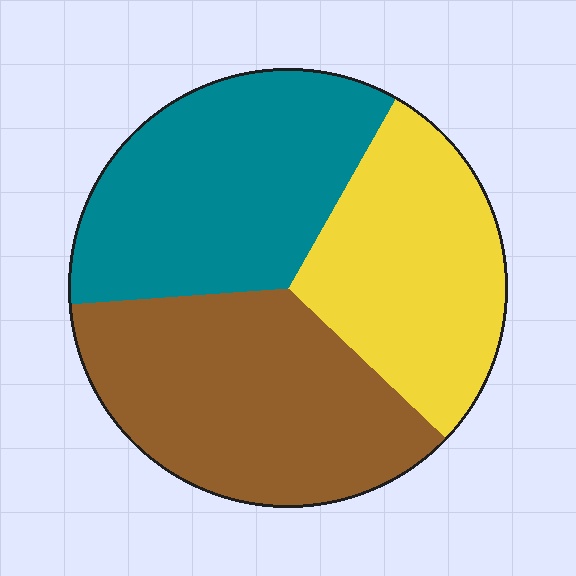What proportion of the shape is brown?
Brown covers around 35% of the shape.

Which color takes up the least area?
Yellow, at roughly 30%.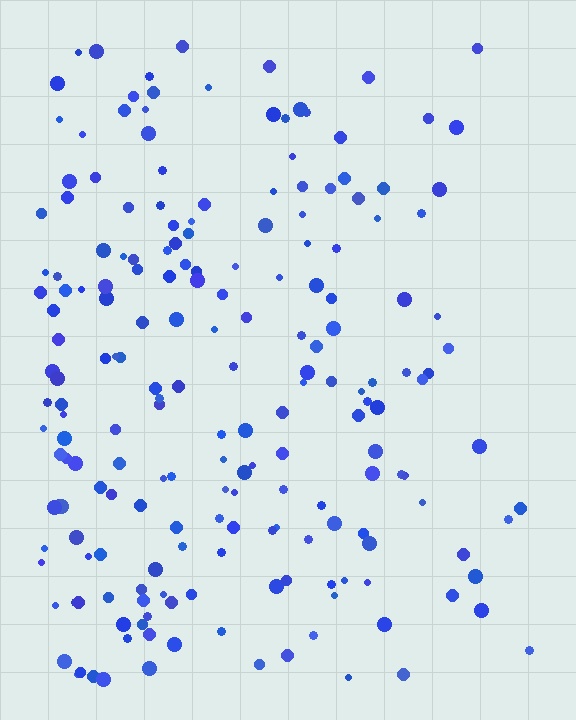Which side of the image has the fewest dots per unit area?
The right.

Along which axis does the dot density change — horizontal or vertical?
Horizontal.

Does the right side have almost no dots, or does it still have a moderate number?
Still a moderate number, just noticeably fewer than the left.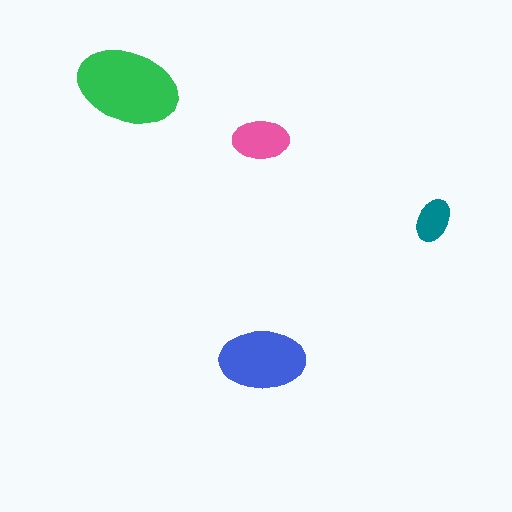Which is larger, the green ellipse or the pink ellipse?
The green one.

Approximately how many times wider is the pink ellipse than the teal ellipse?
About 1.5 times wider.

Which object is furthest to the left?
The green ellipse is leftmost.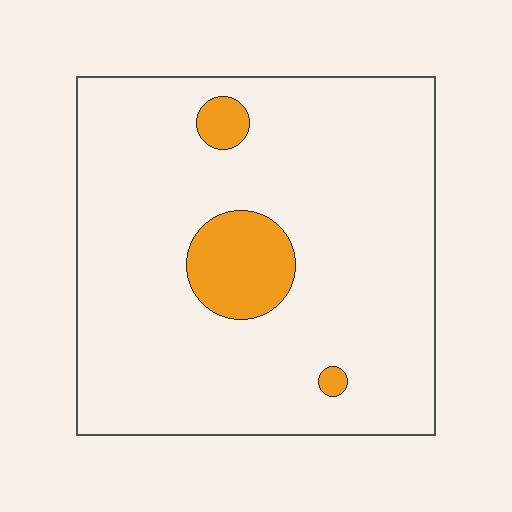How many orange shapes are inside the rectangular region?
3.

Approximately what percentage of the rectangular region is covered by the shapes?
Approximately 10%.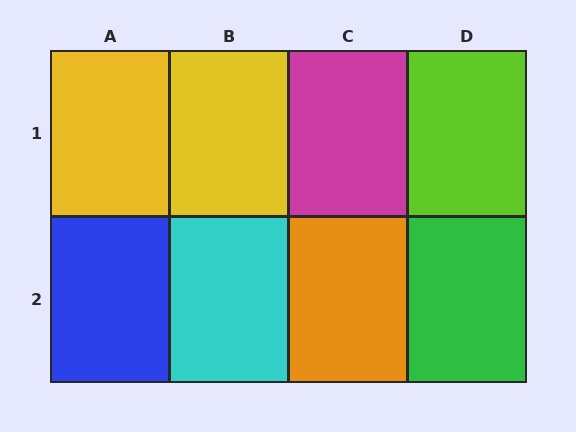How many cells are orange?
1 cell is orange.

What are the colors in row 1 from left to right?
Yellow, yellow, magenta, lime.